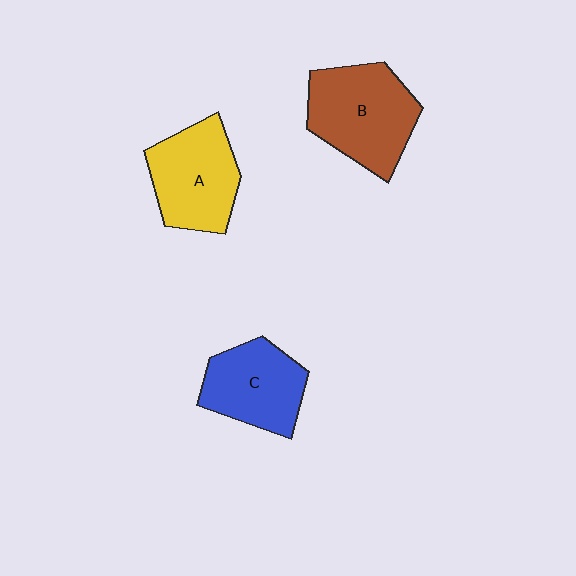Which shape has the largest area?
Shape B (brown).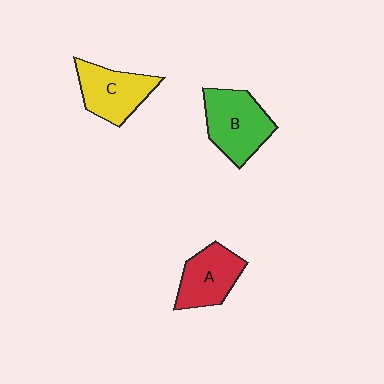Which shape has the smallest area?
Shape A (red).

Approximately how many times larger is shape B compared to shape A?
Approximately 1.2 times.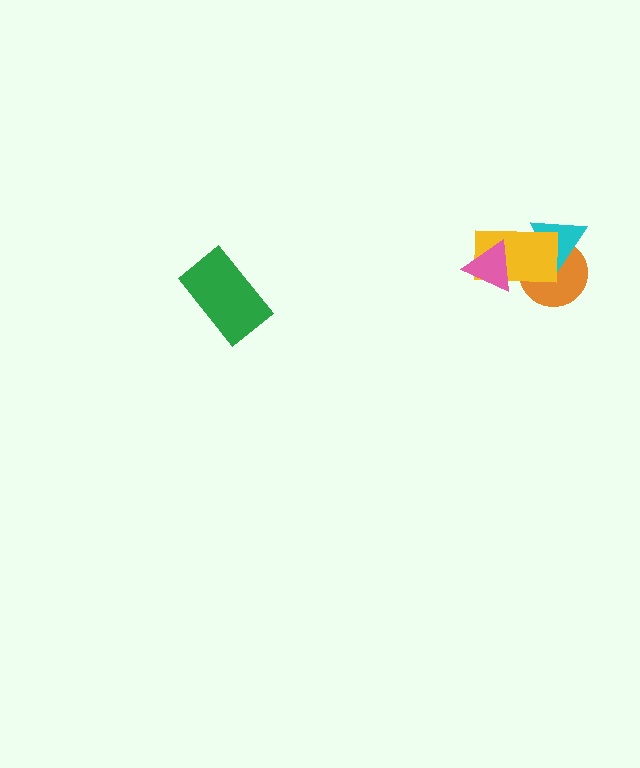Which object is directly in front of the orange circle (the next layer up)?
The cyan triangle is directly in front of the orange circle.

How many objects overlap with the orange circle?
2 objects overlap with the orange circle.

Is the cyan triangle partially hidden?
Yes, it is partially covered by another shape.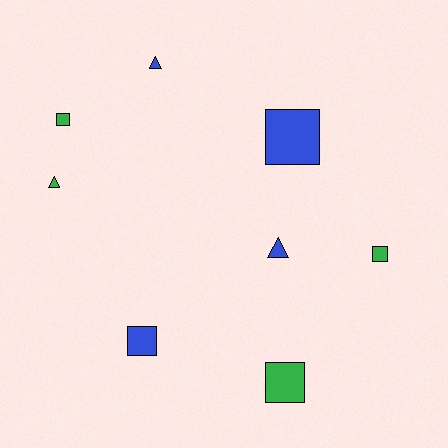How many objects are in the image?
There are 8 objects.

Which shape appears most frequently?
Square, with 5 objects.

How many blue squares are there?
There are 2 blue squares.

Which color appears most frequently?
Green, with 4 objects.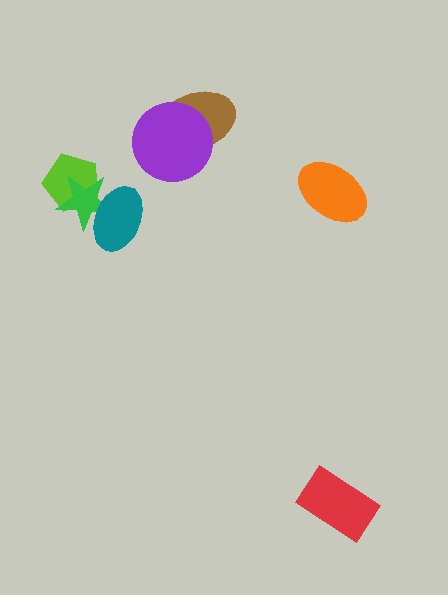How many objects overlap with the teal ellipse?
1 object overlaps with the teal ellipse.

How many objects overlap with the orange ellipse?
0 objects overlap with the orange ellipse.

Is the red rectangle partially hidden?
No, no other shape covers it.